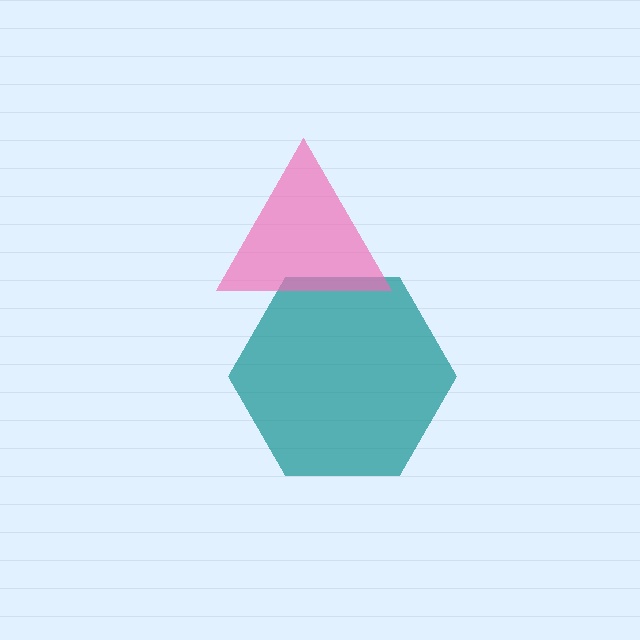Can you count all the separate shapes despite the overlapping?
Yes, there are 2 separate shapes.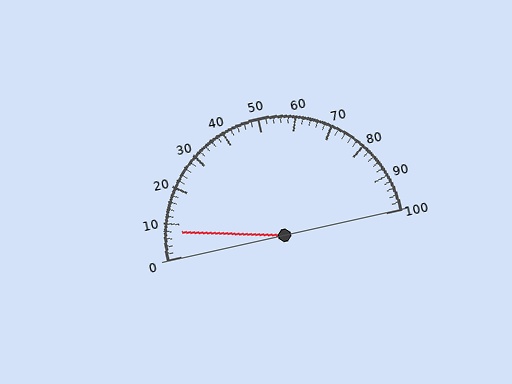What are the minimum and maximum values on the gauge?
The gauge ranges from 0 to 100.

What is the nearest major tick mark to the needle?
The nearest major tick mark is 10.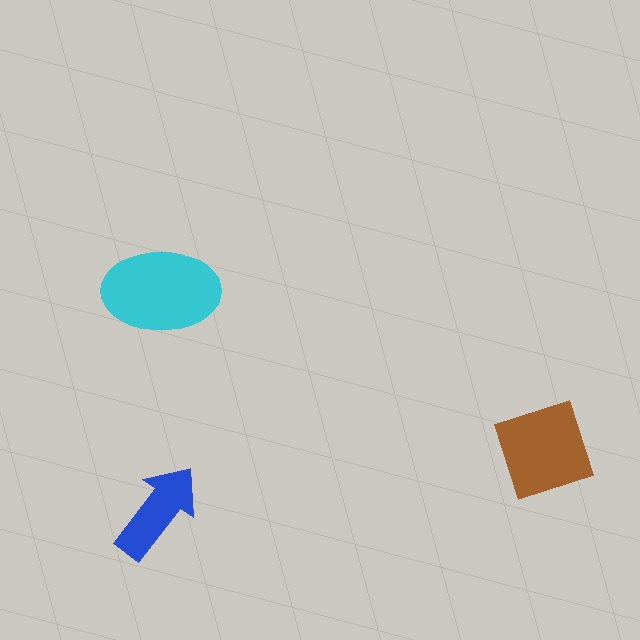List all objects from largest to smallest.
The cyan ellipse, the brown diamond, the blue arrow.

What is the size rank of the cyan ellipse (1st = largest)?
1st.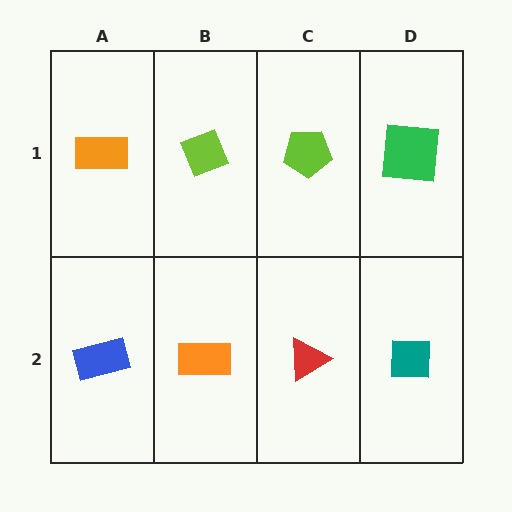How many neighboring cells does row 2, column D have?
2.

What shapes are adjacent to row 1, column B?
An orange rectangle (row 2, column B), an orange rectangle (row 1, column A), a lime pentagon (row 1, column C).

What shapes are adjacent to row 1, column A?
A blue rectangle (row 2, column A), a lime diamond (row 1, column B).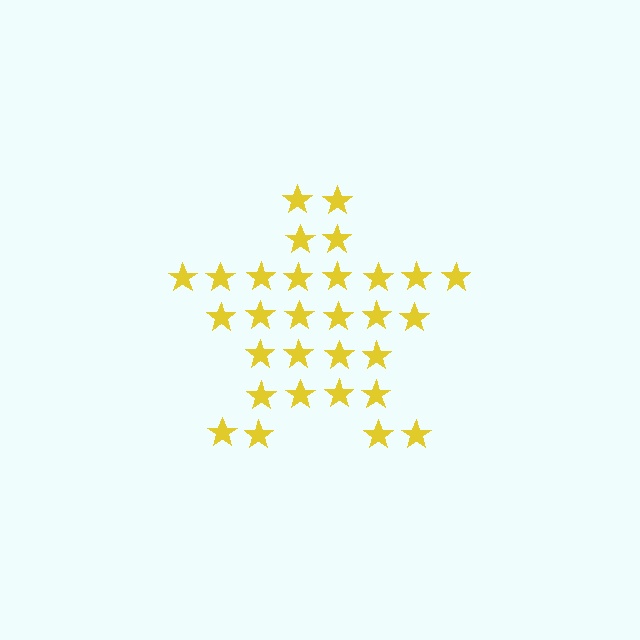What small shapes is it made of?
It is made of small stars.